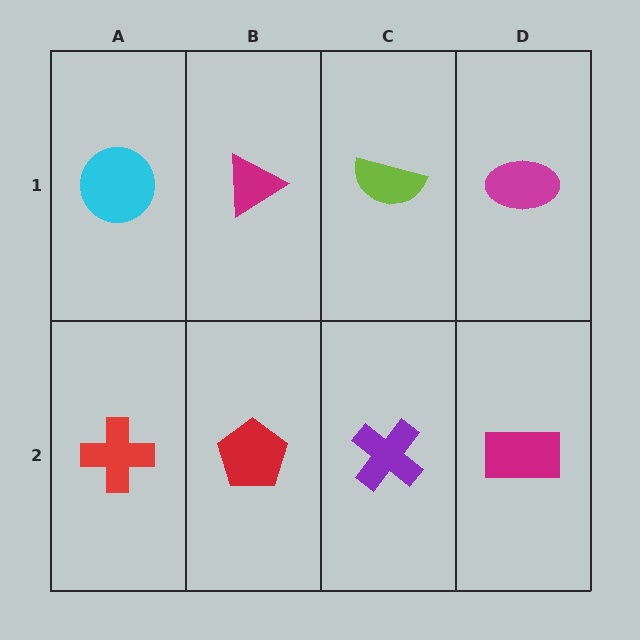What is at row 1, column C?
A lime semicircle.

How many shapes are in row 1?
4 shapes.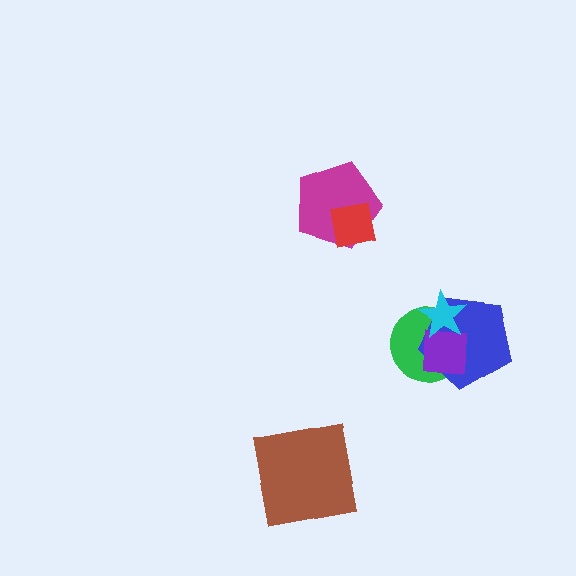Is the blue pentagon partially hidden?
Yes, it is partially covered by another shape.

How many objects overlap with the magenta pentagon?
1 object overlaps with the magenta pentagon.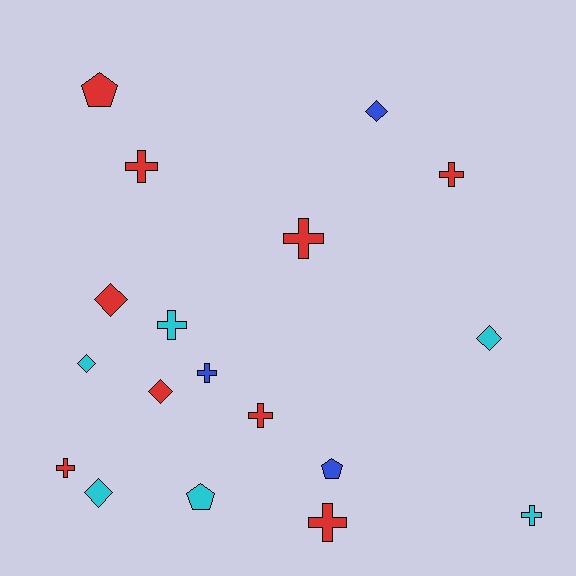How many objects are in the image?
There are 18 objects.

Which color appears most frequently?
Red, with 9 objects.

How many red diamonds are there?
There are 2 red diamonds.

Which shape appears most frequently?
Cross, with 9 objects.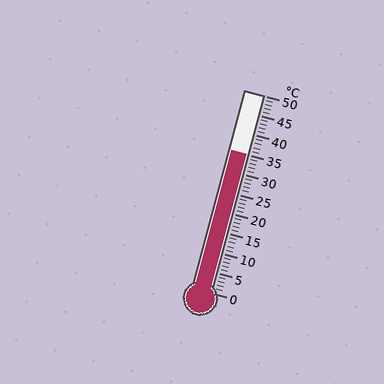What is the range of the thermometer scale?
The thermometer scale ranges from 0°C to 50°C.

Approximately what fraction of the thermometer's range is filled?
The thermometer is filled to approximately 70% of its range.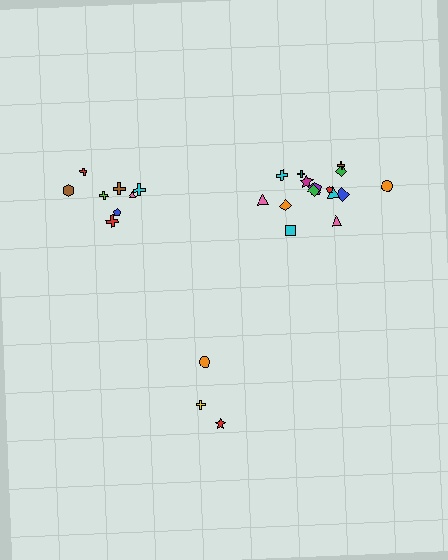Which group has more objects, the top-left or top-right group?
The top-right group.